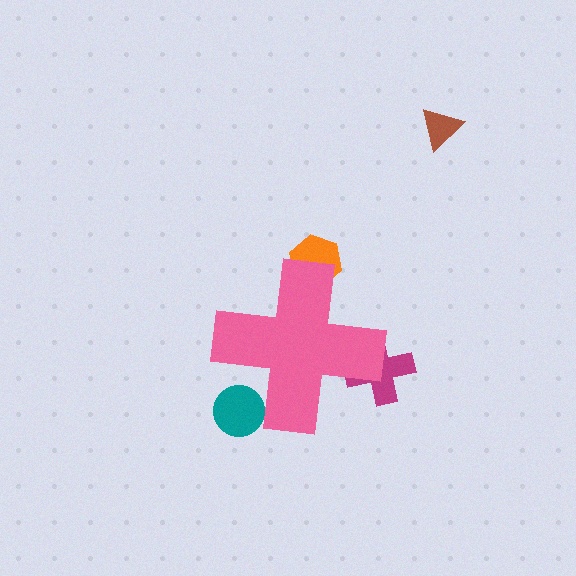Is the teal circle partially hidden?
Yes, the teal circle is partially hidden behind the pink cross.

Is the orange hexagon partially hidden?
Yes, the orange hexagon is partially hidden behind the pink cross.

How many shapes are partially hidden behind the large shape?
3 shapes are partially hidden.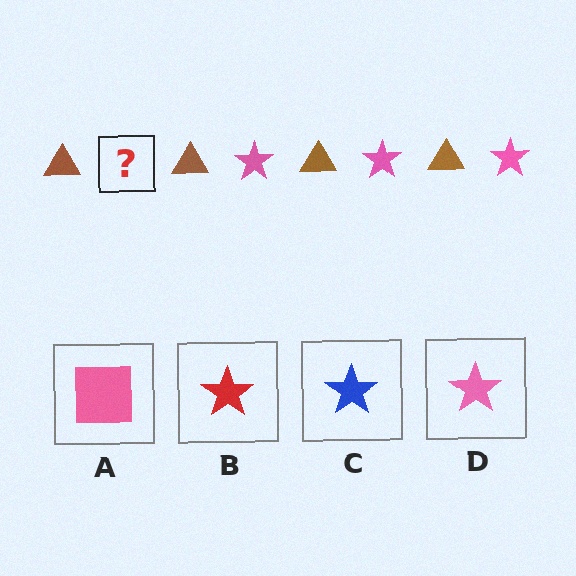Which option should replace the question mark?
Option D.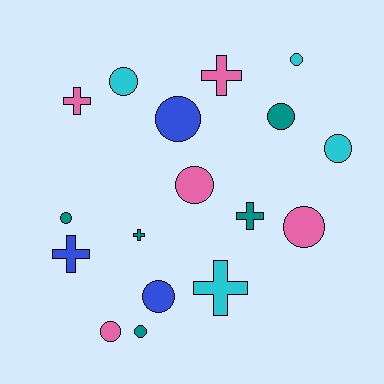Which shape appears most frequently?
Circle, with 11 objects.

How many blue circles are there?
There are 2 blue circles.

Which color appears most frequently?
Pink, with 5 objects.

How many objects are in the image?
There are 17 objects.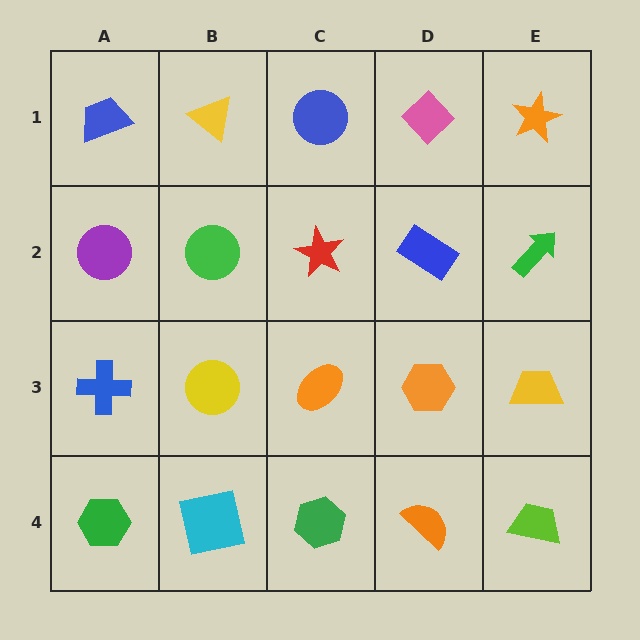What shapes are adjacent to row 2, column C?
A blue circle (row 1, column C), an orange ellipse (row 3, column C), a green circle (row 2, column B), a blue rectangle (row 2, column D).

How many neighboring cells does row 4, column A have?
2.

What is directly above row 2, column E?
An orange star.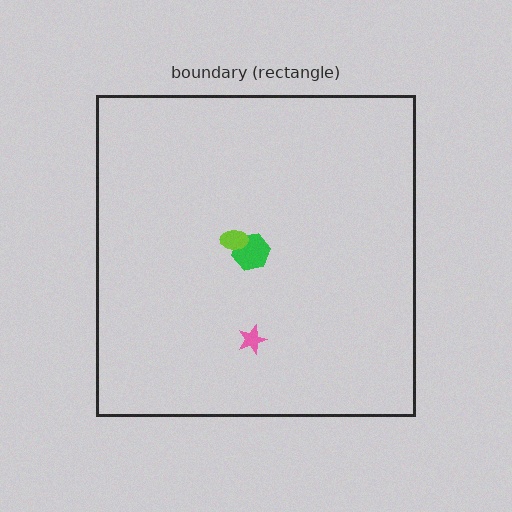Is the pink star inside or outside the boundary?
Inside.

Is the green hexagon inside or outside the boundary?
Inside.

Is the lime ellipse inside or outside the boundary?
Inside.